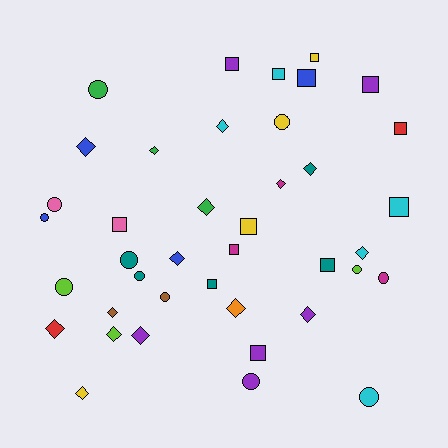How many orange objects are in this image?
There is 1 orange object.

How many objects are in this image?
There are 40 objects.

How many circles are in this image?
There are 12 circles.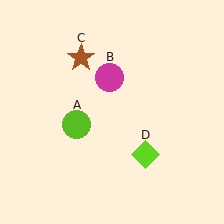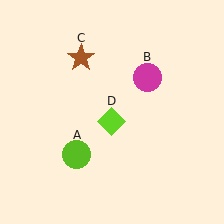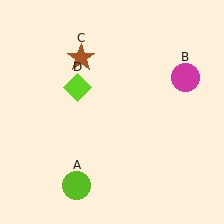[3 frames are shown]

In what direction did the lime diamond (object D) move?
The lime diamond (object D) moved up and to the left.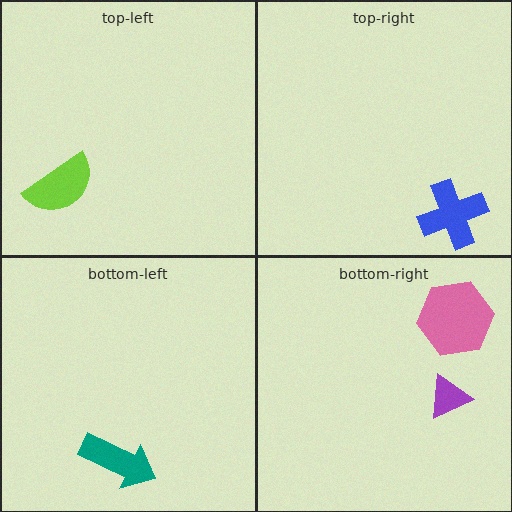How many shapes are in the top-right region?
1.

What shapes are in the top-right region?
The blue cross.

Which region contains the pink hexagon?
The bottom-right region.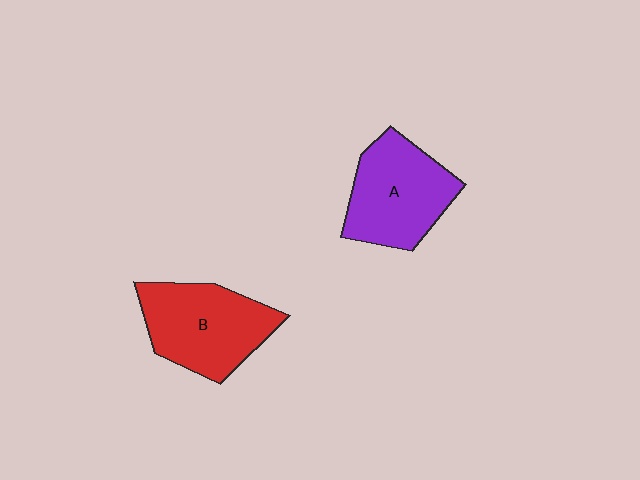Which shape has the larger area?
Shape B (red).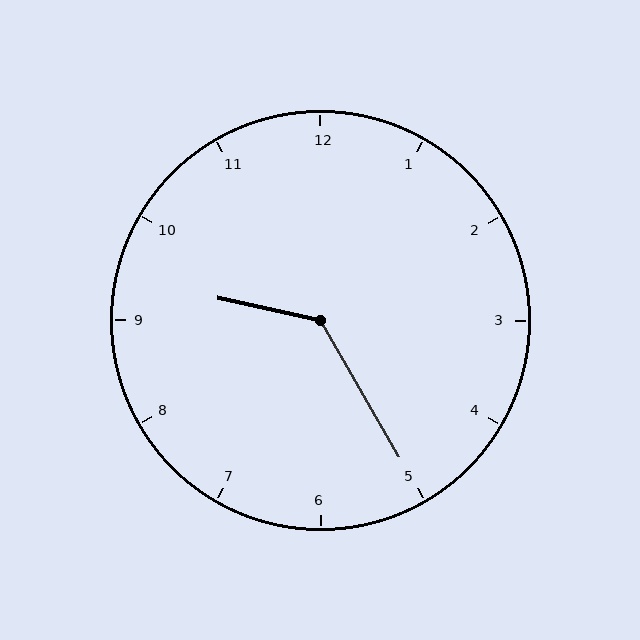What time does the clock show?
9:25.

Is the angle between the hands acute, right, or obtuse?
It is obtuse.